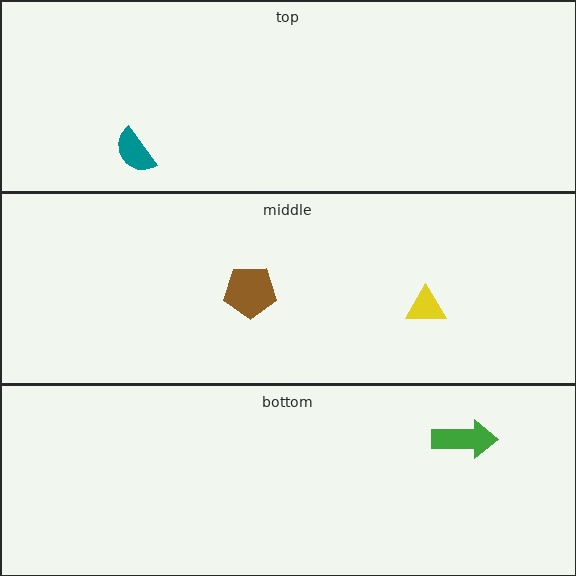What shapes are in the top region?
The teal semicircle.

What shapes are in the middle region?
The yellow triangle, the brown pentagon.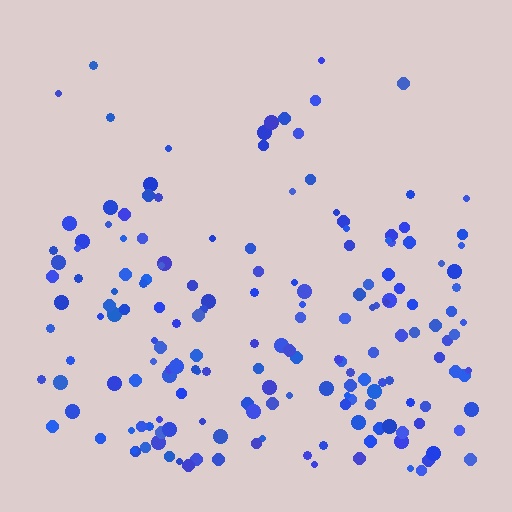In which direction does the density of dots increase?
From top to bottom, with the bottom side densest.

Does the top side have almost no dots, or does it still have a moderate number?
Still a moderate number, just noticeably fewer than the bottom.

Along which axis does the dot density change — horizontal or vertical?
Vertical.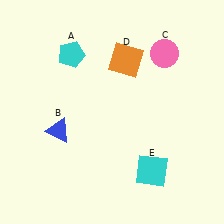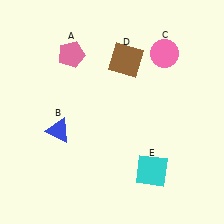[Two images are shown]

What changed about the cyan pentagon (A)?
In Image 1, A is cyan. In Image 2, it changed to pink.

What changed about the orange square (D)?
In Image 1, D is orange. In Image 2, it changed to brown.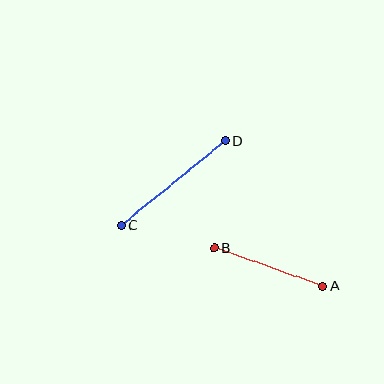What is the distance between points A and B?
The distance is approximately 115 pixels.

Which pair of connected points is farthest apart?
Points C and D are farthest apart.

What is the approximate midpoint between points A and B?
The midpoint is at approximately (269, 267) pixels.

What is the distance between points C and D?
The distance is approximately 134 pixels.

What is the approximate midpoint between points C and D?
The midpoint is at approximately (173, 183) pixels.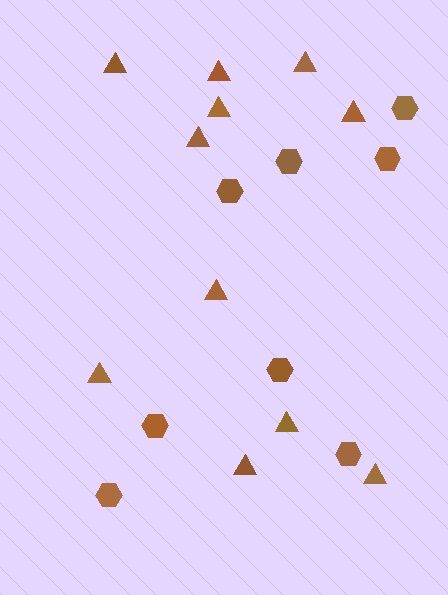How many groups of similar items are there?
There are 2 groups: one group of triangles (11) and one group of hexagons (8).